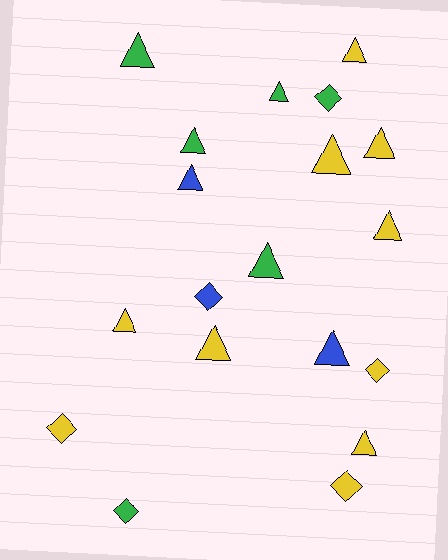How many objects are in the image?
There are 19 objects.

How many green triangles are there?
There are 4 green triangles.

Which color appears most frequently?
Yellow, with 10 objects.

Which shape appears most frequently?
Triangle, with 13 objects.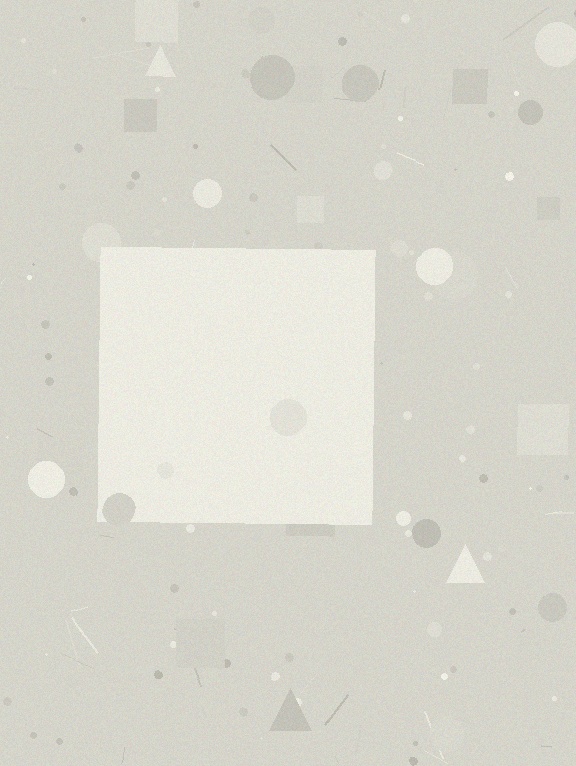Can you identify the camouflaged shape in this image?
The camouflaged shape is a square.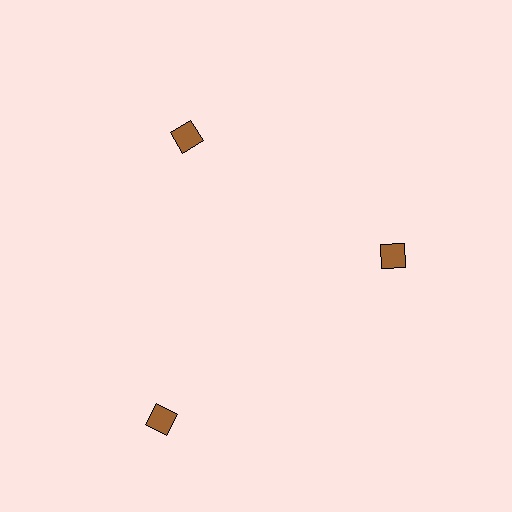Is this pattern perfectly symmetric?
No. The 3 brown diamonds are arranged in a ring, but one element near the 7 o'clock position is pushed outward from the center, breaking the 3-fold rotational symmetry.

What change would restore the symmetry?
The symmetry would be restored by moving it inward, back onto the ring so that all 3 diamonds sit at equal angles and equal distance from the center.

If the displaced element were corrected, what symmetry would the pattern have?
It would have 3-fold rotational symmetry — the pattern would map onto itself every 120 degrees.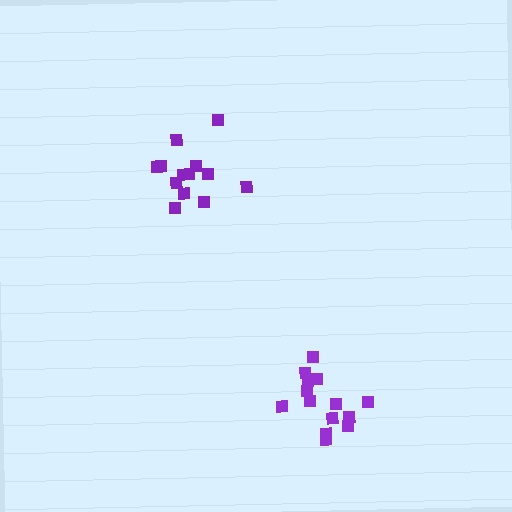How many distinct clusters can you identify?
There are 2 distinct clusters.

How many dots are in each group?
Group 1: 13 dots, Group 2: 14 dots (27 total).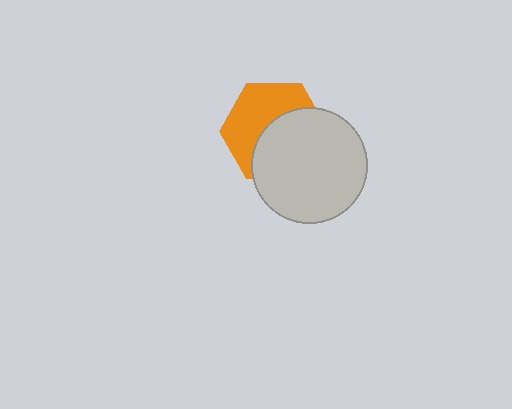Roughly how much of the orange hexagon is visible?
About half of it is visible (roughly 49%).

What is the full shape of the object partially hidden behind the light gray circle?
The partially hidden object is an orange hexagon.